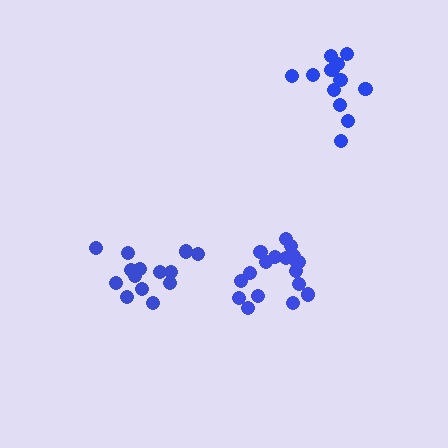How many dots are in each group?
Group 1: 14 dots, Group 2: 18 dots, Group 3: 13 dots (45 total).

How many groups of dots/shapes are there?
There are 3 groups.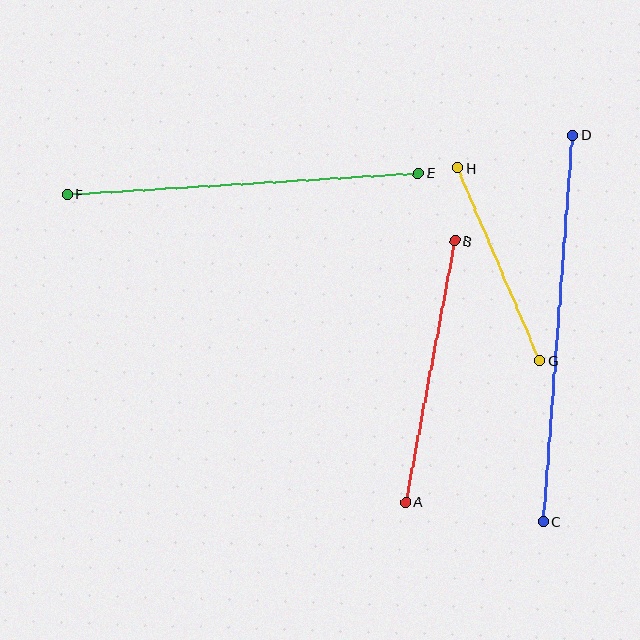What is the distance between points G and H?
The distance is approximately 209 pixels.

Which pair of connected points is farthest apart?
Points C and D are farthest apart.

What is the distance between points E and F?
The distance is approximately 352 pixels.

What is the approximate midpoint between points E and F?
The midpoint is at approximately (243, 184) pixels.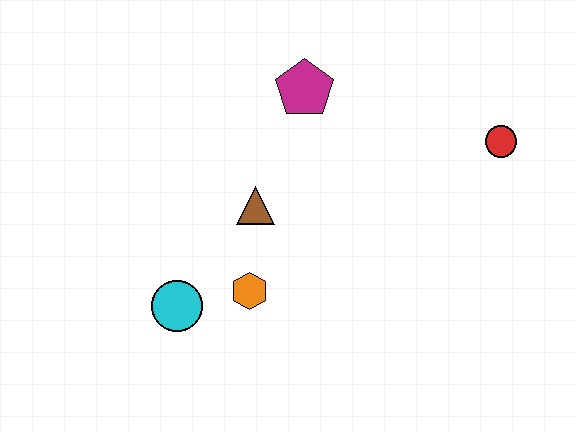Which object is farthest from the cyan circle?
The red circle is farthest from the cyan circle.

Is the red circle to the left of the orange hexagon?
No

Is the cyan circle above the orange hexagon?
No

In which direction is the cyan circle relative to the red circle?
The cyan circle is to the left of the red circle.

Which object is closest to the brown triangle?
The orange hexagon is closest to the brown triangle.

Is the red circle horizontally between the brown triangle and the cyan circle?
No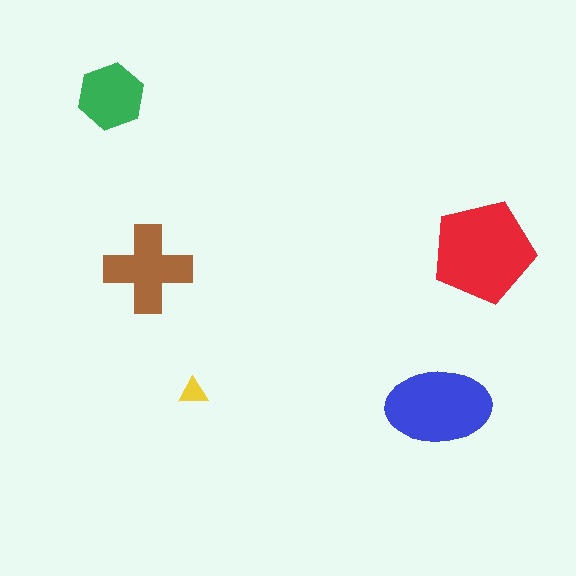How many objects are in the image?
There are 5 objects in the image.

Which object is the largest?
The red pentagon.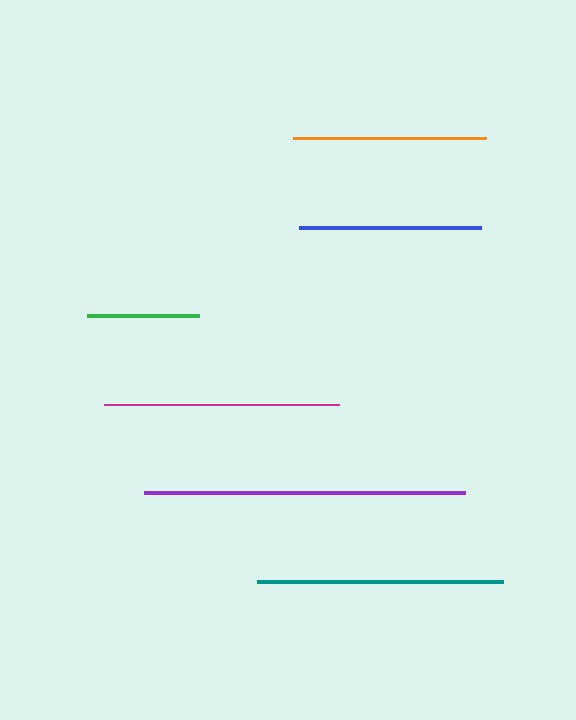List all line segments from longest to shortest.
From longest to shortest: purple, teal, magenta, orange, blue, green.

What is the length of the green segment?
The green segment is approximately 113 pixels long.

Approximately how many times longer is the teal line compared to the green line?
The teal line is approximately 2.2 times the length of the green line.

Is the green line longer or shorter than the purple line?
The purple line is longer than the green line.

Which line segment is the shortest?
The green line is the shortest at approximately 113 pixels.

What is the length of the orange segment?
The orange segment is approximately 193 pixels long.